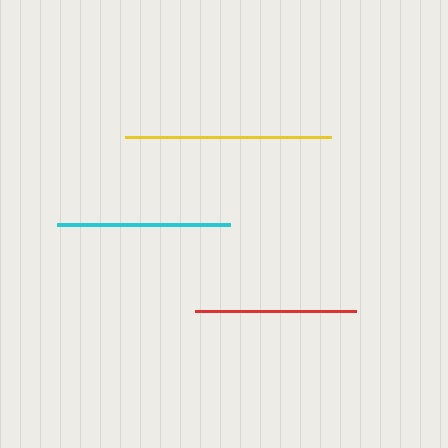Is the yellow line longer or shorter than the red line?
The yellow line is longer than the red line.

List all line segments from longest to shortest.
From longest to shortest: yellow, cyan, red.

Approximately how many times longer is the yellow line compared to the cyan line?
The yellow line is approximately 1.2 times the length of the cyan line.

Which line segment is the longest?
The yellow line is the longest at approximately 206 pixels.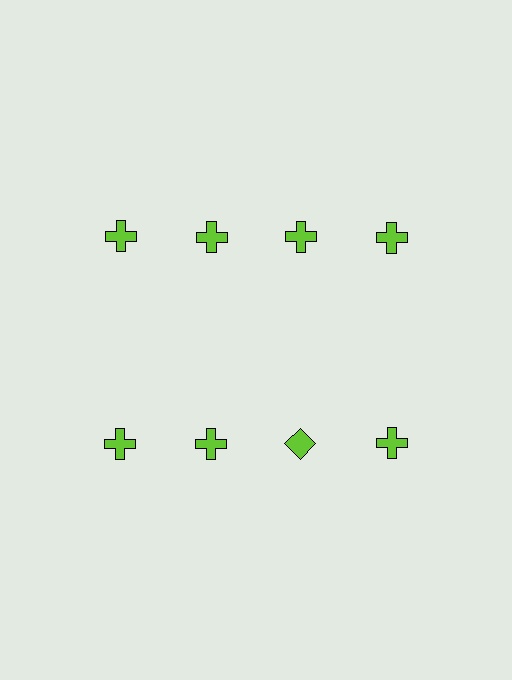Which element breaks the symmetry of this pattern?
The lime diamond in the second row, center column breaks the symmetry. All other shapes are lime crosses.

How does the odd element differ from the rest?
It has a different shape: diamond instead of cross.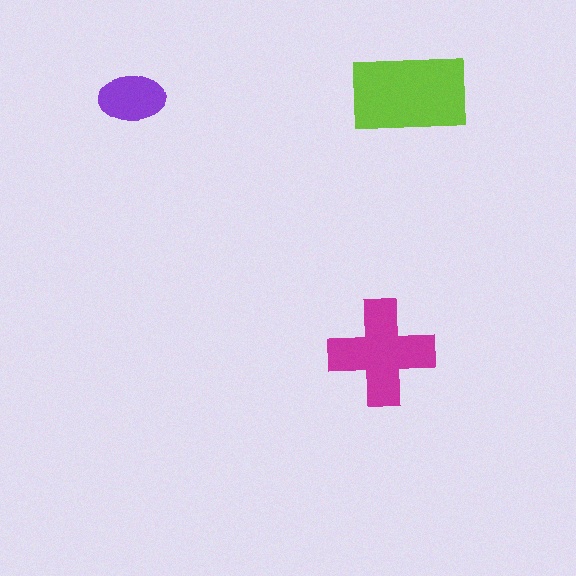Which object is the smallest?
The purple ellipse.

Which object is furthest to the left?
The purple ellipse is leftmost.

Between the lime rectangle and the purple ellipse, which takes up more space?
The lime rectangle.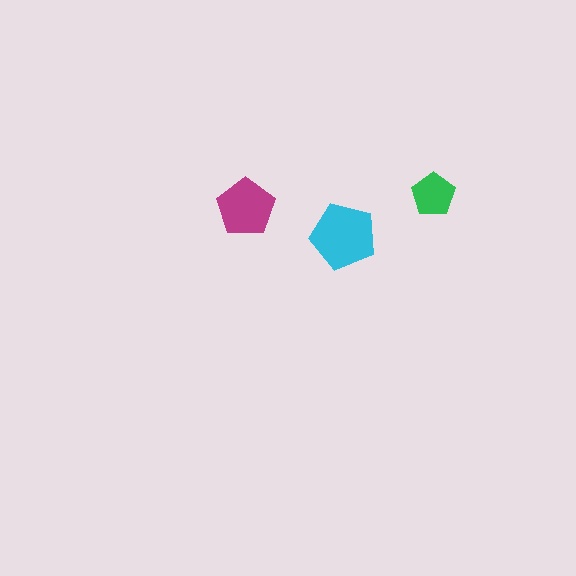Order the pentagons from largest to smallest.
the cyan one, the magenta one, the green one.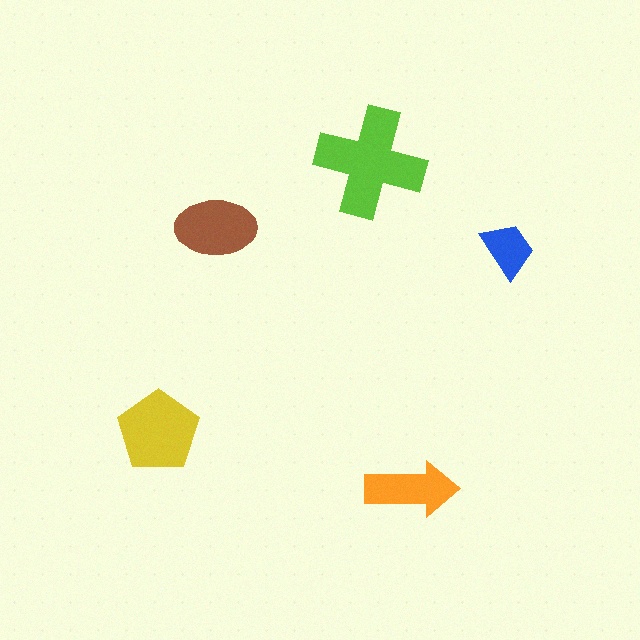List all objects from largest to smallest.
The lime cross, the yellow pentagon, the brown ellipse, the orange arrow, the blue trapezoid.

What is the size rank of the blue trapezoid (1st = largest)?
5th.